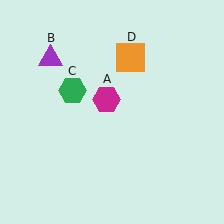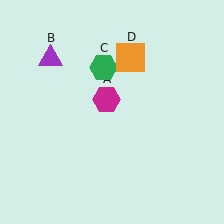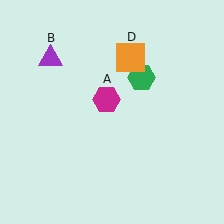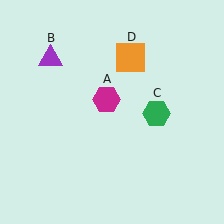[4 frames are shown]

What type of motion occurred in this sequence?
The green hexagon (object C) rotated clockwise around the center of the scene.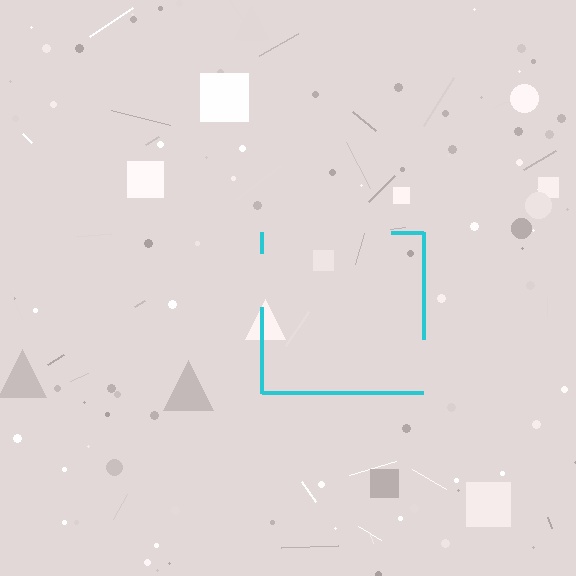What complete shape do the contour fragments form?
The contour fragments form a square.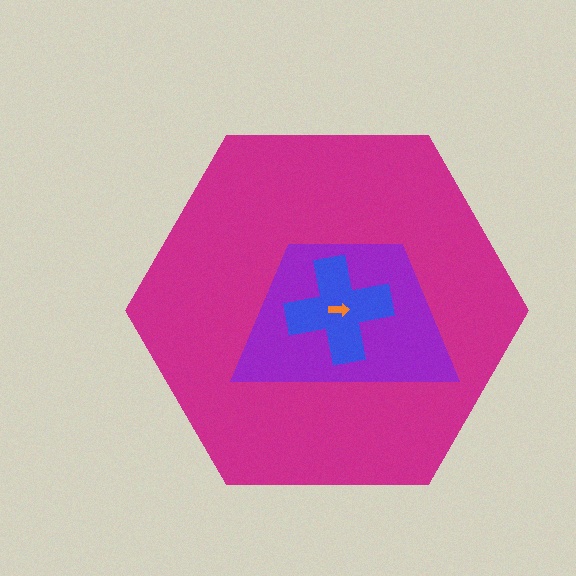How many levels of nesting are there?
4.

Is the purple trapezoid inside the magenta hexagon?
Yes.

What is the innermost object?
The orange arrow.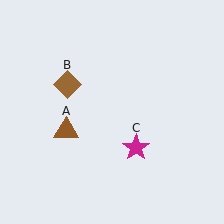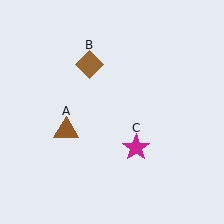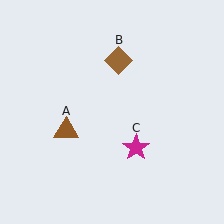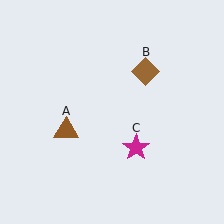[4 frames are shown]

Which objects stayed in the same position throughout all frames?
Brown triangle (object A) and magenta star (object C) remained stationary.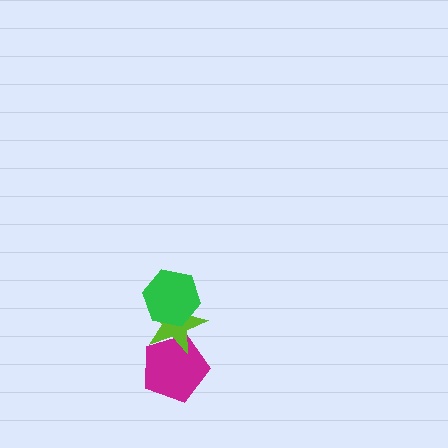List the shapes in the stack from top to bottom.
From top to bottom: the green hexagon, the lime star, the magenta pentagon.